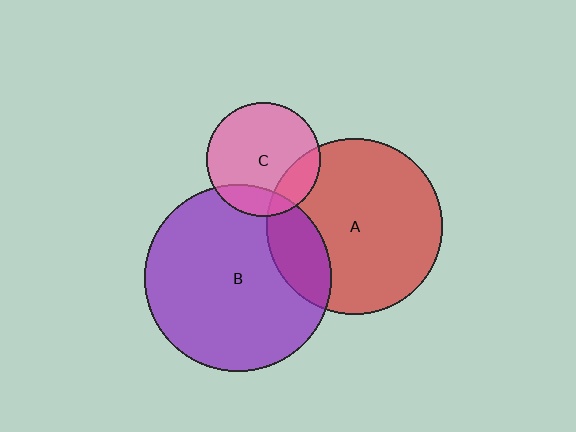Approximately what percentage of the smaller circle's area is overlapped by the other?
Approximately 20%.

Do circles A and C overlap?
Yes.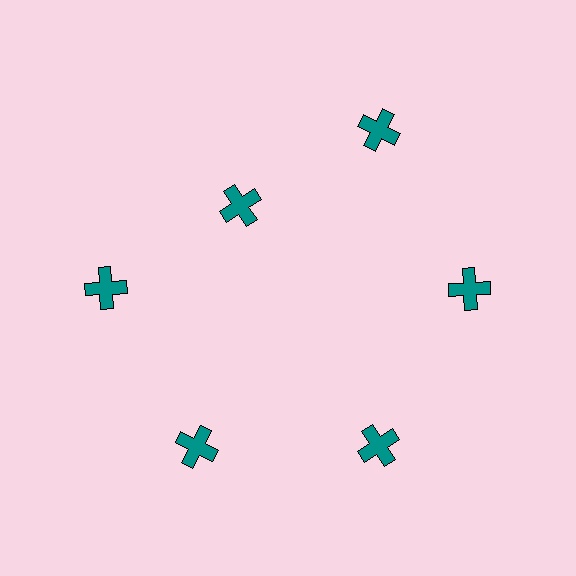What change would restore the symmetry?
The symmetry would be restored by moving it outward, back onto the ring so that all 6 crosses sit at equal angles and equal distance from the center.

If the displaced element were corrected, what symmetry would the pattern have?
It would have 6-fold rotational symmetry — the pattern would map onto itself every 60 degrees.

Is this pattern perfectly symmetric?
No. The 6 teal crosses are arranged in a ring, but one element near the 11 o'clock position is pulled inward toward the center, breaking the 6-fold rotational symmetry.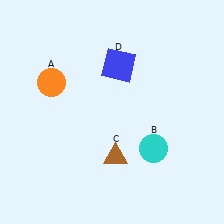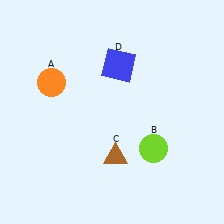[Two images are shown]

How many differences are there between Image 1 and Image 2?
There is 1 difference between the two images.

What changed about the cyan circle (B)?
In Image 1, B is cyan. In Image 2, it changed to lime.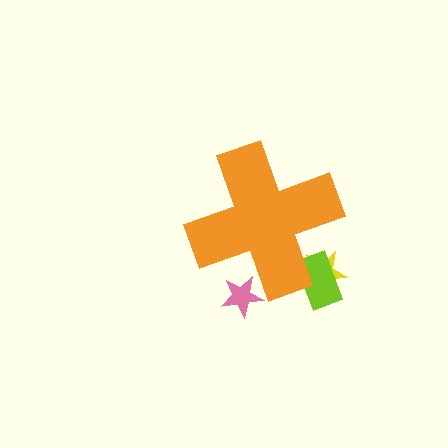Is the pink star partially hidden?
Yes, the pink star is partially hidden behind the orange cross.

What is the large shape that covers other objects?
An orange cross.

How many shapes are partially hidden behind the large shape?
3 shapes are partially hidden.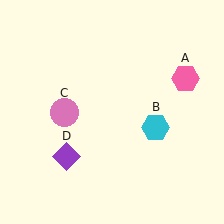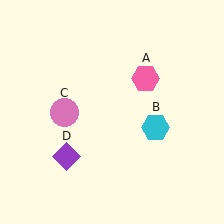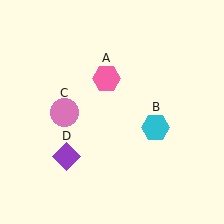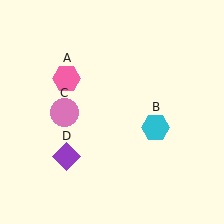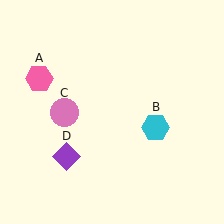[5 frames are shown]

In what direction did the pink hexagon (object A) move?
The pink hexagon (object A) moved left.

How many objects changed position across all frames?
1 object changed position: pink hexagon (object A).